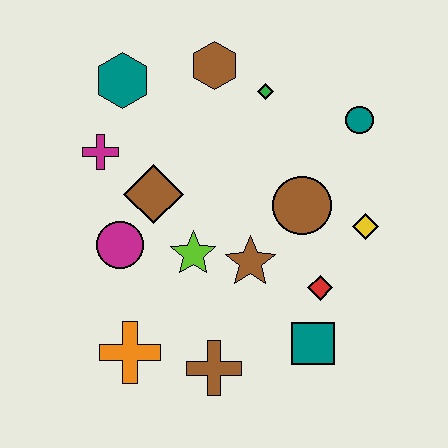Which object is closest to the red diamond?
The teal square is closest to the red diamond.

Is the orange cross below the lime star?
Yes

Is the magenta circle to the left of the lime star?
Yes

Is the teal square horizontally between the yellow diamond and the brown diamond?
Yes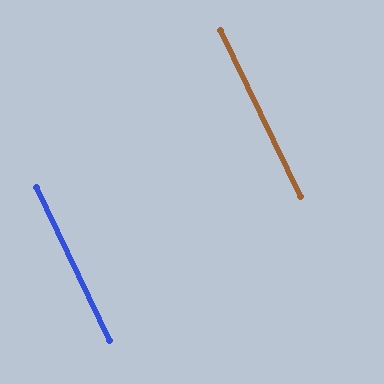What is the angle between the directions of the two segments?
Approximately 1 degree.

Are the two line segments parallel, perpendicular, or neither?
Parallel — their directions differ by only 0.5°.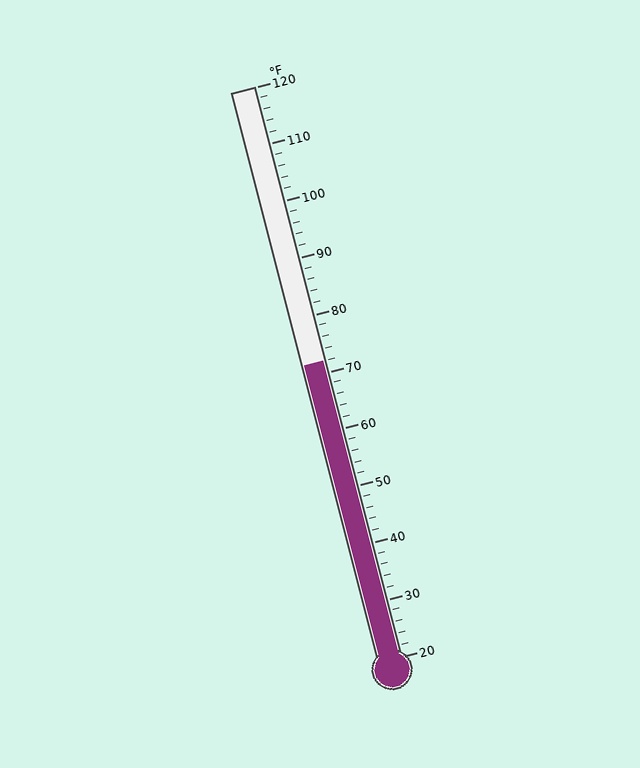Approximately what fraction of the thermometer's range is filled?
The thermometer is filled to approximately 50% of its range.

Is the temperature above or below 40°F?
The temperature is above 40°F.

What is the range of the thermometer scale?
The thermometer scale ranges from 20°F to 120°F.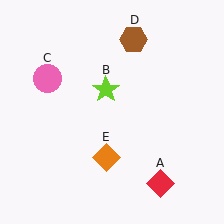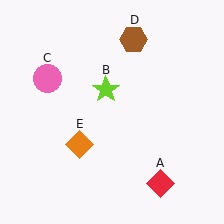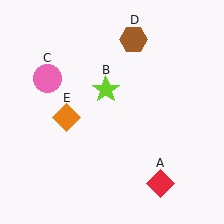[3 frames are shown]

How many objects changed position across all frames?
1 object changed position: orange diamond (object E).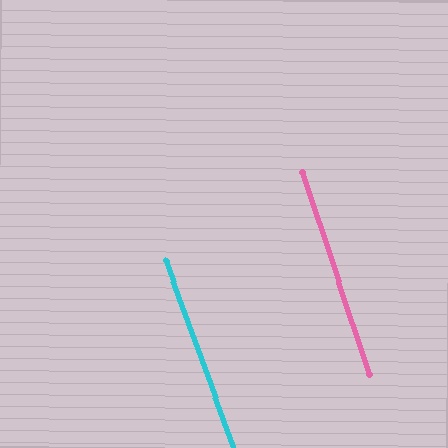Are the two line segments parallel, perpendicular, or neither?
Parallel — their directions differ by only 1.9°.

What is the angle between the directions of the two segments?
Approximately 2 degrees.